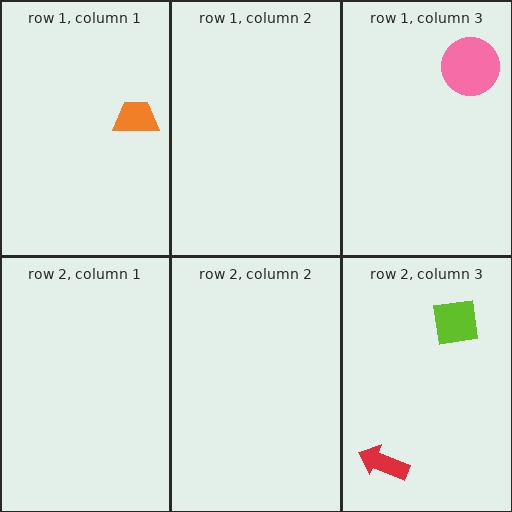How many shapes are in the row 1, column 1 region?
1.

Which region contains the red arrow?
The row 2, column 3 region.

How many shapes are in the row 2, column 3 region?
2.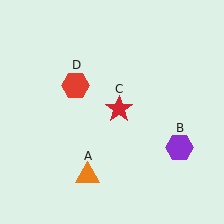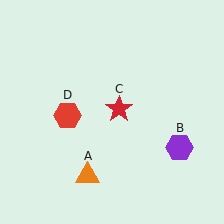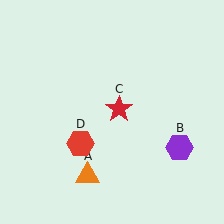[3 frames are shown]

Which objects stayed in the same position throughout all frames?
Orange triangle (object A) and purple hexagon (object B) and red star (object C) remained stationary.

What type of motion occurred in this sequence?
The red hexagon (object D) rotated counterclockwise around the center of the scene.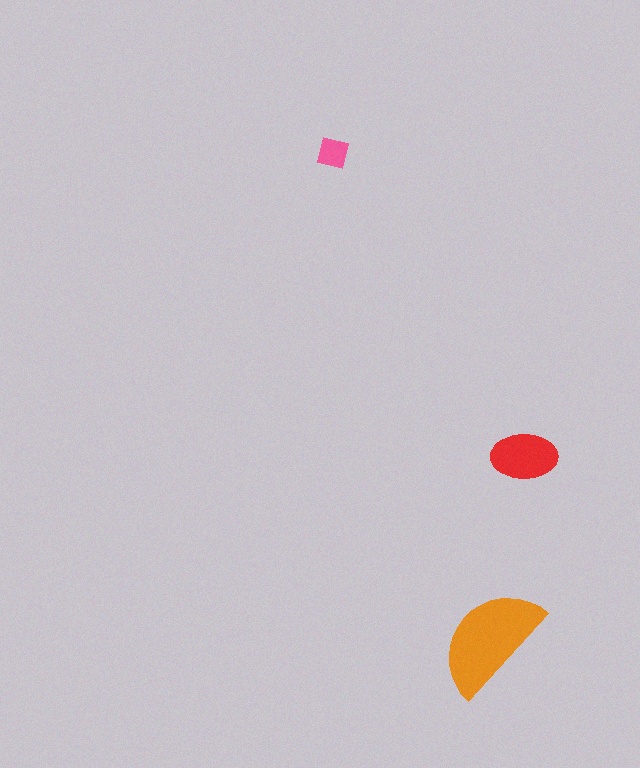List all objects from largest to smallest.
The orange semicircle, the red ellipse, the pink square.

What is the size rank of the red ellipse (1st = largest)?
2nd.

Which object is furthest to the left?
The pink square is leftmost.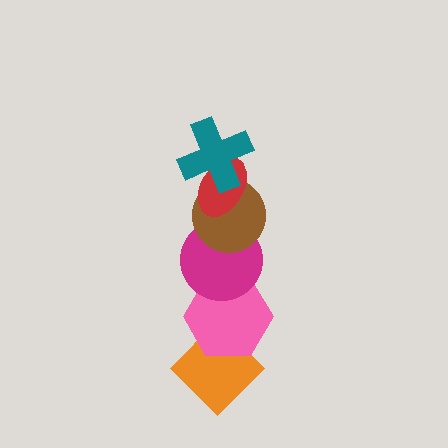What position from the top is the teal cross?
The teal cross is 1st from the top.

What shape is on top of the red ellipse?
The teal cross is on top of the red ellipse.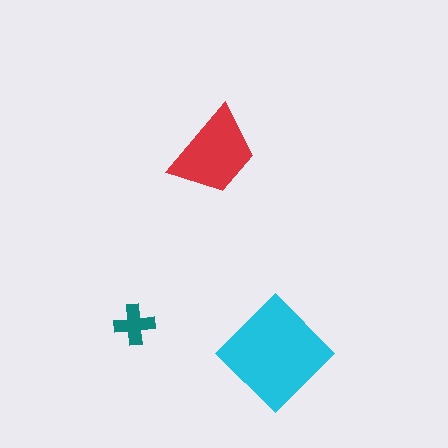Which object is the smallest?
The teal cross.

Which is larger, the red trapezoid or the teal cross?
The red trapezoid.